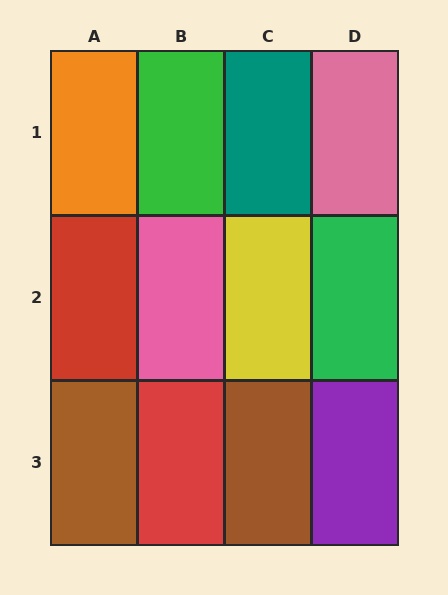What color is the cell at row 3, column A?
Brown.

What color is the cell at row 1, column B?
Green.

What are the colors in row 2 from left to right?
Red, pink, yellow, green.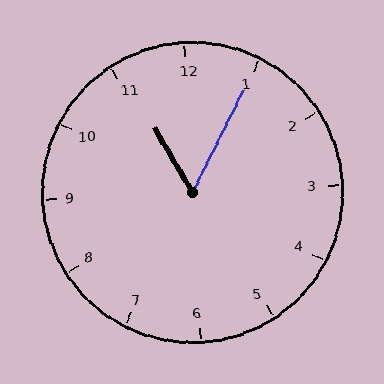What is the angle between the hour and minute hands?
Approximately 58 degrees.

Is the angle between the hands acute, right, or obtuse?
It is acute.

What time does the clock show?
11:05.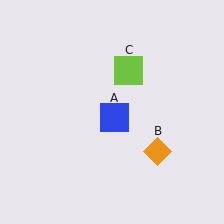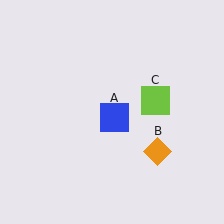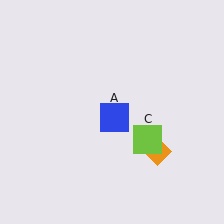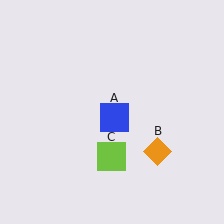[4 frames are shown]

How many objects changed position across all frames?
1 object changed position: lime square (object C).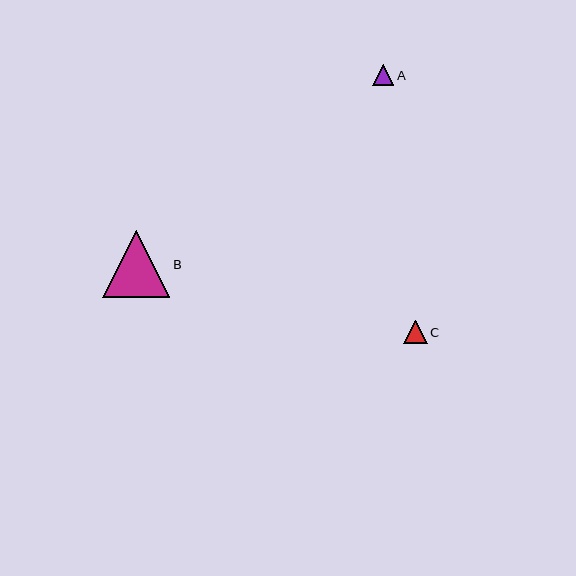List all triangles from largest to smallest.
From largest to smallest: B, C, A.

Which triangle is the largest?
Triangle B is the largest with a size of approximately 67 pixels.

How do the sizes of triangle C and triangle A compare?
Triangle C and triangle A are approximately the same size.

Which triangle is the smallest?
Triangle A is the smallest with a size of approximately 21 pixels.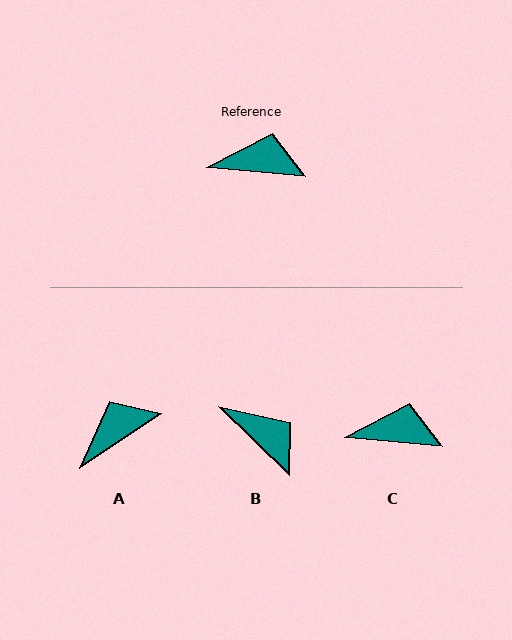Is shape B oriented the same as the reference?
No, it is off by about 39 degrees.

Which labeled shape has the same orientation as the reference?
C.